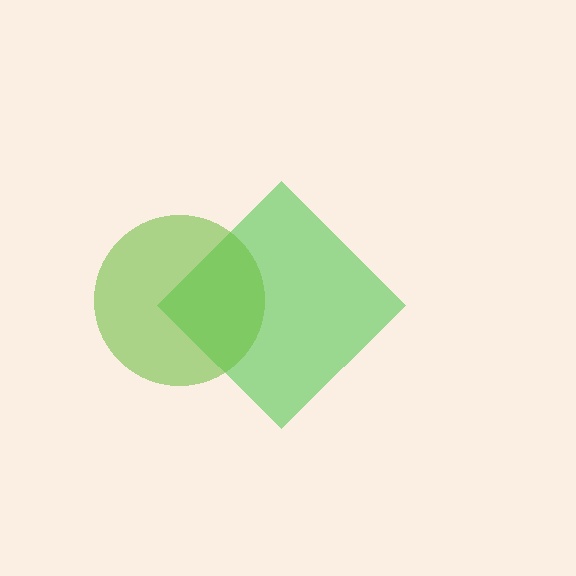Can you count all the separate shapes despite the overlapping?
Yes, there are 2 separate shapes.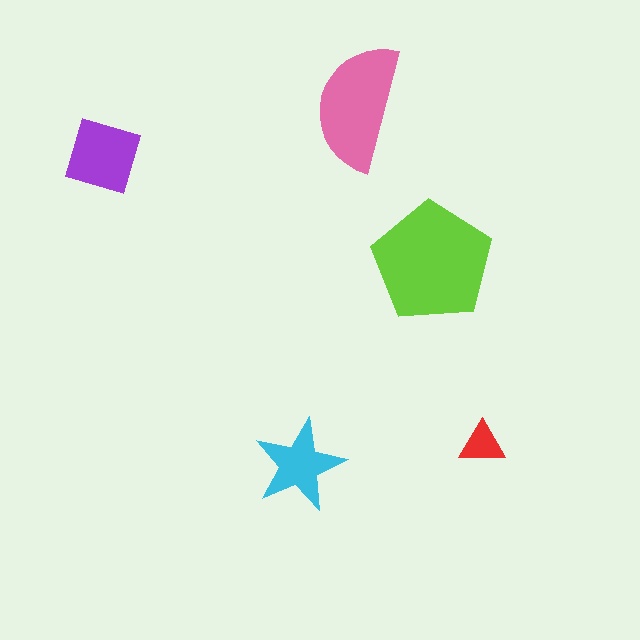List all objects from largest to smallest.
The lime pentagon, the pink semicircle, the purple diamond, the cyan star, the red triangle.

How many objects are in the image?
There are 5 objects in the image.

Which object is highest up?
The pink semicircle is topmost.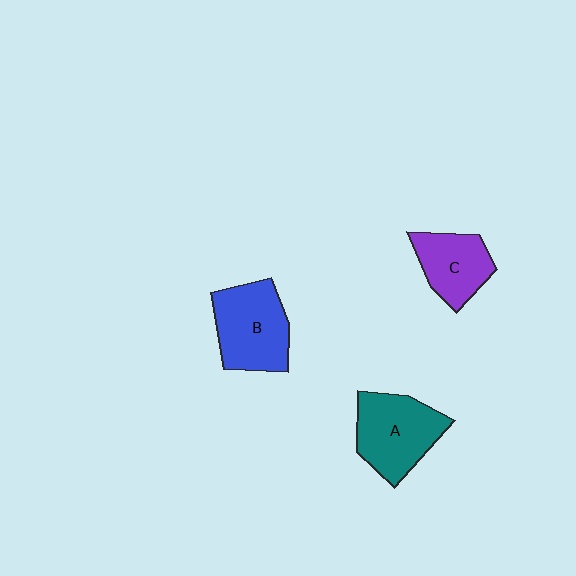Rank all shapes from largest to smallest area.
From largest to smallest: B (blue), A (teal), C (purple).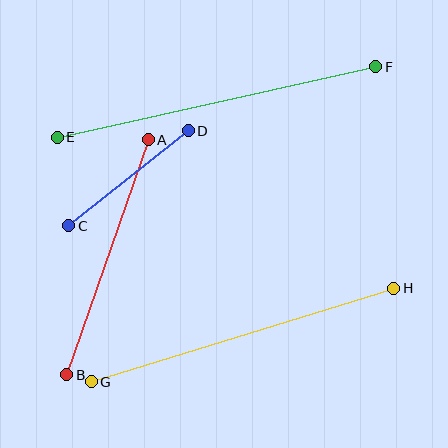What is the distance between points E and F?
The distance is approximately 326 pixels.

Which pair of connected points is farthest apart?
Points E and F are farthest apart.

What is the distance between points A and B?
The distance is approximately 249 pixels.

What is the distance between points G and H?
The distance is approximately 317 pixels.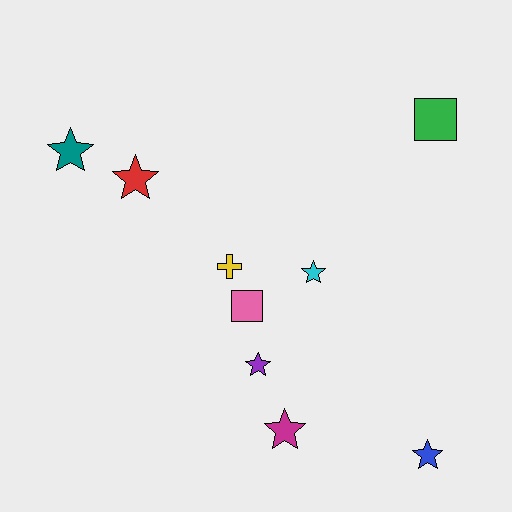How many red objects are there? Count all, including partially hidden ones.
There is 1 red object.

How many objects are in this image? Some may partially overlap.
There are 9 objects.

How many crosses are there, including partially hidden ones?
There is 1 cross.